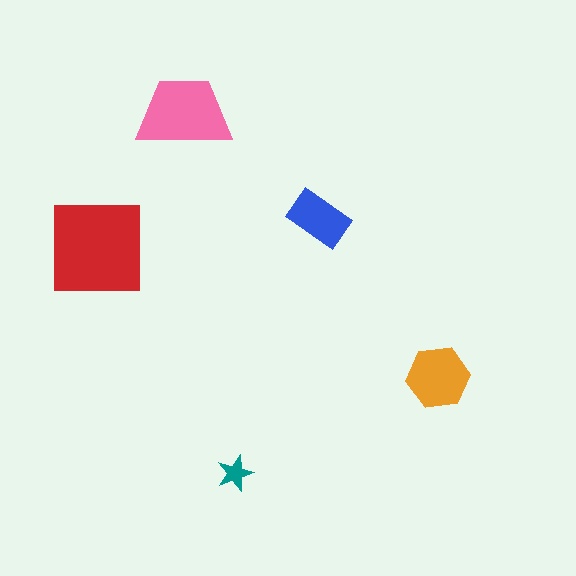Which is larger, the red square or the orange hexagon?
The red square.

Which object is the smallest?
The teal star.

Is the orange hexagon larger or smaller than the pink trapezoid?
Smaller.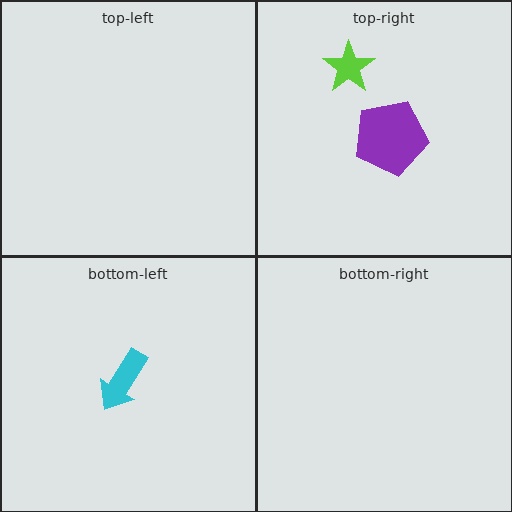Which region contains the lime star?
The top-right region.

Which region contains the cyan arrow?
The bottom-left region.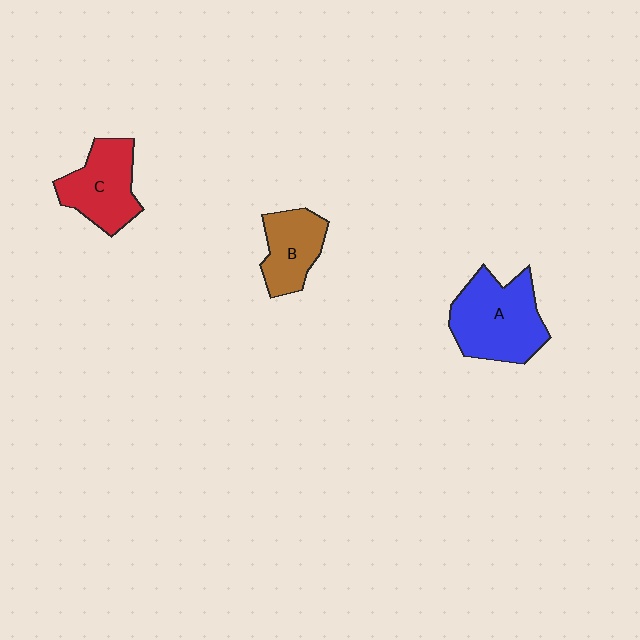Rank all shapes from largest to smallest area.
From largest to smallest: A (blue), C (red), B (brown).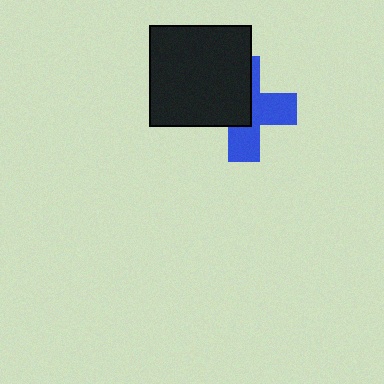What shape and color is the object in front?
The object in front is a black square.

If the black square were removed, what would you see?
You would see the complete blue cross.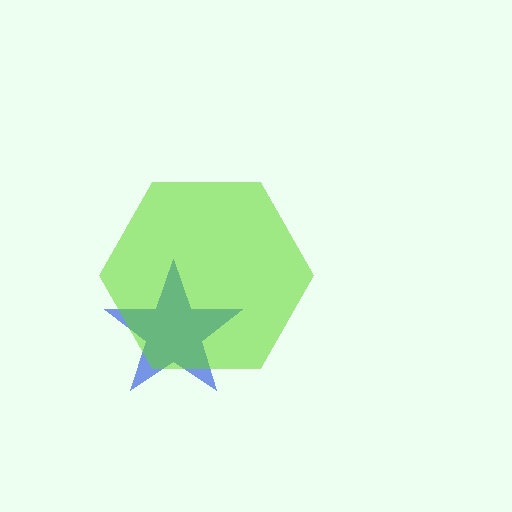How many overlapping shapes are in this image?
There are 2 overlapping shapes in the image.